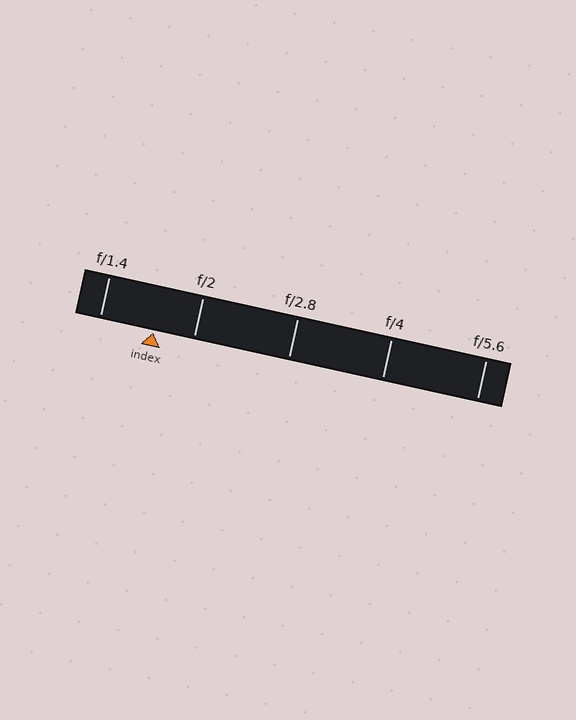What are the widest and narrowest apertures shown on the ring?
The widest aperture shown is f/1.4 and the narrowest is f/5.6.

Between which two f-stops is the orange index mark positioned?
The index mark is between f/1.4 and f/2.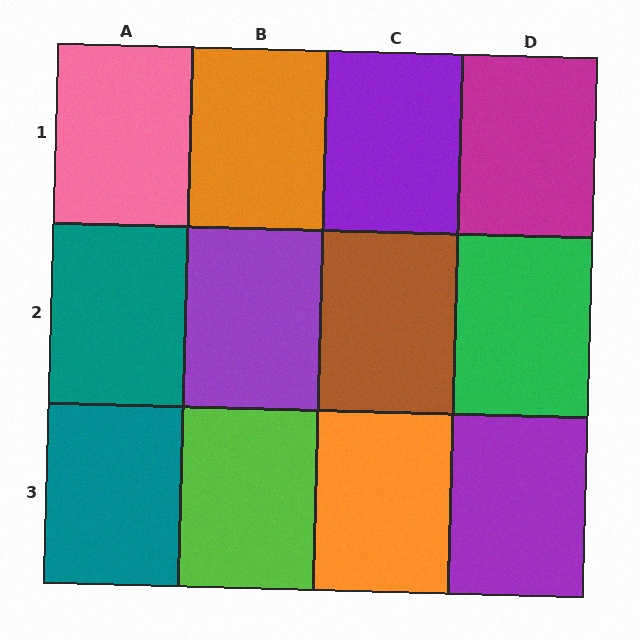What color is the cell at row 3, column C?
Orange.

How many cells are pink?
1 cell is pink.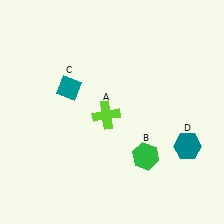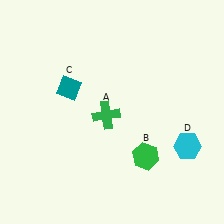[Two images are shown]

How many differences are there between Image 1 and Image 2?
There are 2 differences between the two images.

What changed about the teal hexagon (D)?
In Image 1, D is teal. In Image 2, it changed to cyan.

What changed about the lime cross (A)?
In Image 1, A is lime. In Image 2, it changed to green.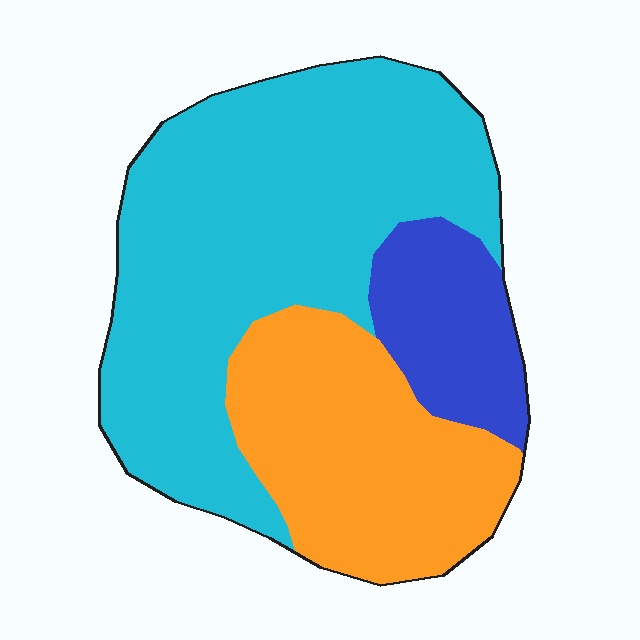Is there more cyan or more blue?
Cyan.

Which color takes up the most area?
Cyan, at roughly 55%.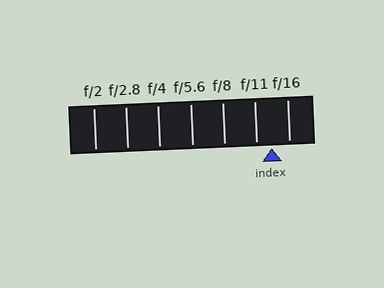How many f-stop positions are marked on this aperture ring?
There are 7 f-stop positions marked.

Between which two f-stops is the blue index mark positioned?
The index mark is between f/11 and f/16.